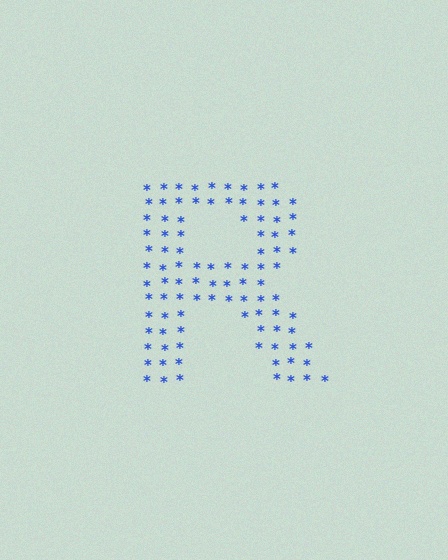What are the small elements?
The small elements are asterisks.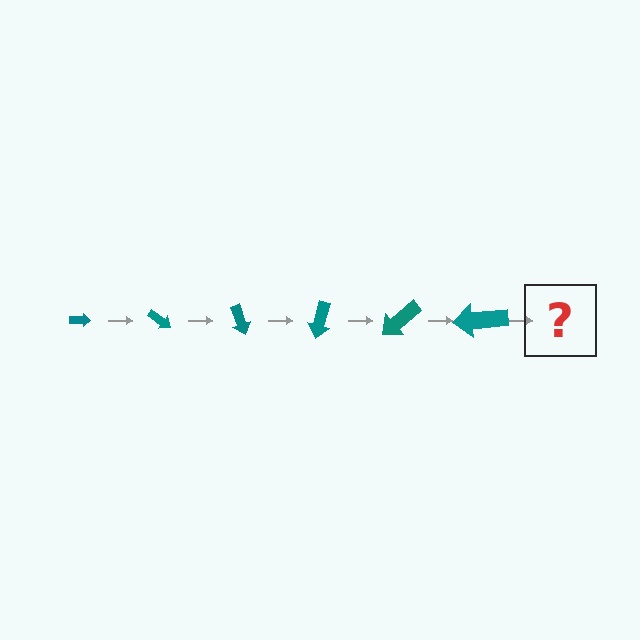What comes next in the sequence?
The next element should be an arrow, larger than the previous one and rotated 210 degrees from the start.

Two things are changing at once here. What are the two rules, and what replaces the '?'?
The two rules are that the arrow grows larger each step and it rotates 35 degrees each step. The '?' should be an arrow, larger than the previous one and rotated 210 degrees from the start.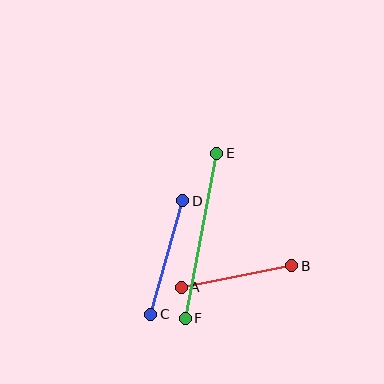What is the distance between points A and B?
The distance is approximately 113 pixels.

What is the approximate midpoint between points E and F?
The midpoint is at approximately (201, 236) pixels.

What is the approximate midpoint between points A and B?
The midpoint is at approximately (236, 277) pixels.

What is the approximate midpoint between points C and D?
The midpoint is at approximately (167, 257) pixels.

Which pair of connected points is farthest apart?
Points E and F are farthest apart.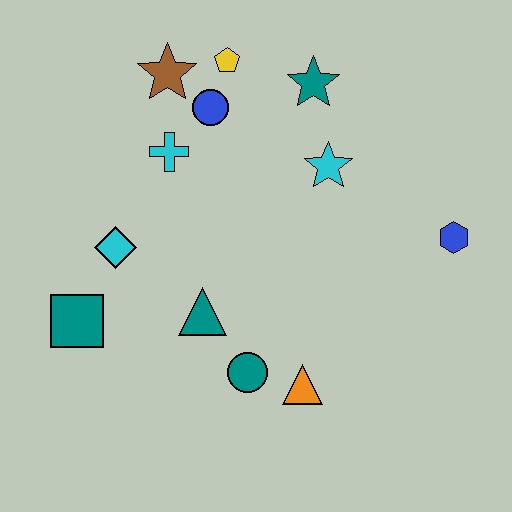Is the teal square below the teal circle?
No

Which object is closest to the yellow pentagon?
The blue circle is closest to the yellow pentagon.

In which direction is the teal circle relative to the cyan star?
The teal circle is below the cyan star.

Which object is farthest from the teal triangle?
The blue hexagon is farthest from the teal triangle.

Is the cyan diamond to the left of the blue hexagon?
Yes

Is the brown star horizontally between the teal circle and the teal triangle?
No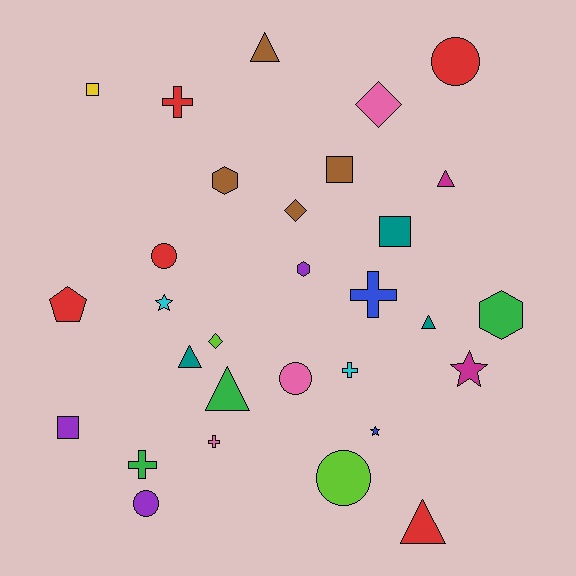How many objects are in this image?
There are 30 objects.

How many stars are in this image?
There are 3 stars.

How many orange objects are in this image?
There are no orange objects.